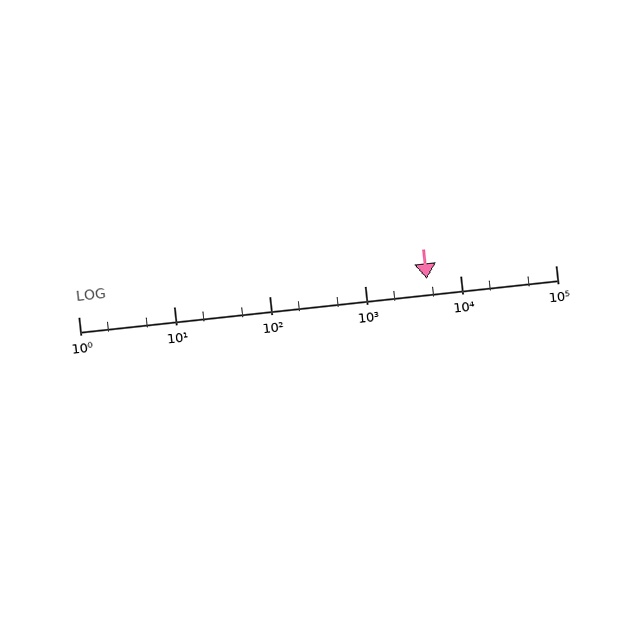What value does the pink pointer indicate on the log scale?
The pointer indicates approximately 4500.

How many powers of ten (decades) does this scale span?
The scale spans 5 decades, from 1 to 100000.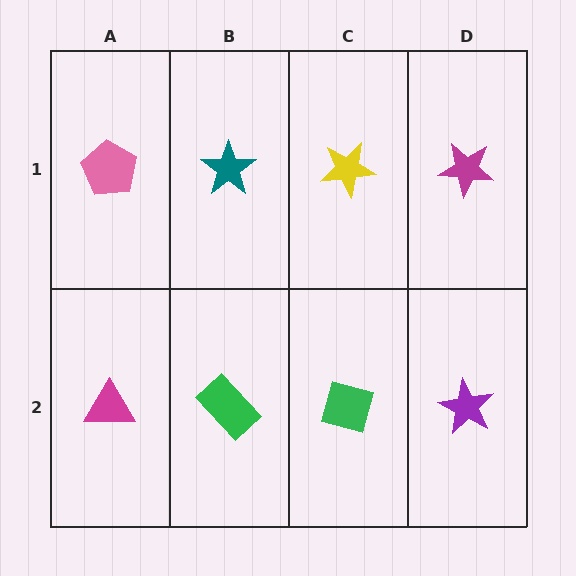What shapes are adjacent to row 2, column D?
A magenta star (row 1, column D), a green diamond (row 2, column C).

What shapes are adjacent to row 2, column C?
A yellow star (row 1, column C), a green rectangle (row 2, column B), a purple star (row 2, column D).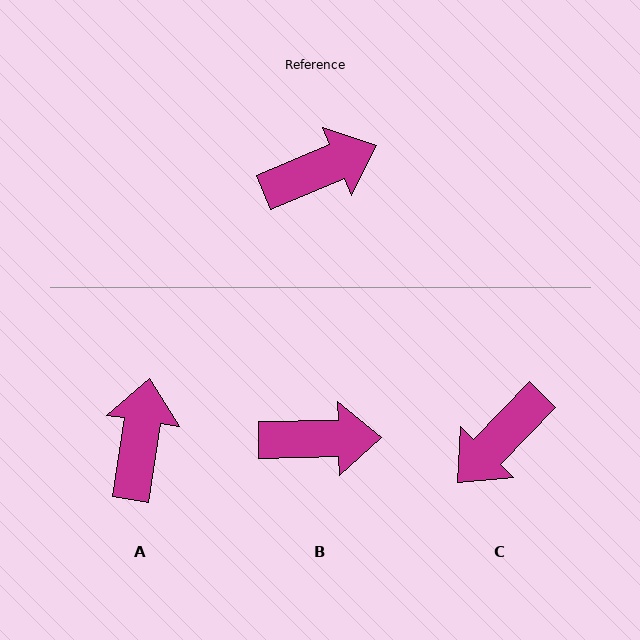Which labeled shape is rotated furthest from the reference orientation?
C, about 157 degrees away.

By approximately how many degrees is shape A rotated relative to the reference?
Approximately 59 degrees counter-clockwise.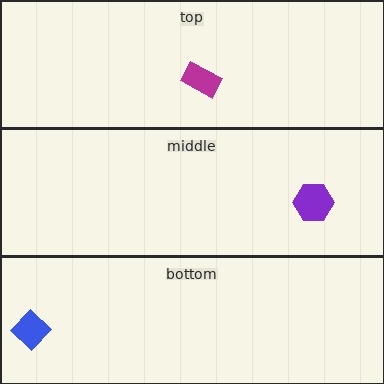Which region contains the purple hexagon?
The middle region.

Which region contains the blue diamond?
The bottom region.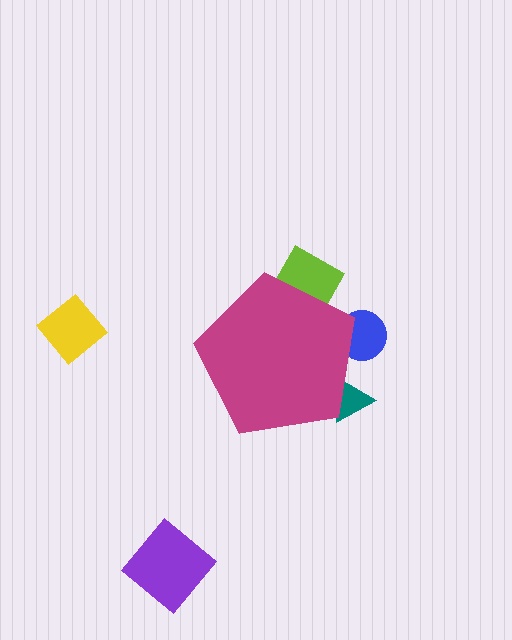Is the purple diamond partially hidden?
No, the purple diamond is fully visible.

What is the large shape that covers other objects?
A magenta pentagon.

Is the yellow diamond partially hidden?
No, the yellow diamond is fully visible.